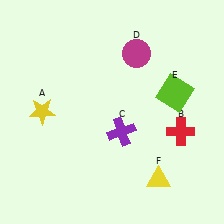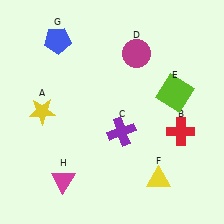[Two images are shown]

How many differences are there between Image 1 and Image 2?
There are 2 differences between the two images.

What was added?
A blue pentagon (G), a magenta triangle (H) were added in Image 2.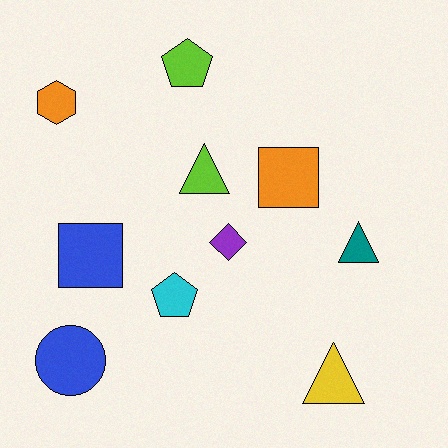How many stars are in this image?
There are no stars.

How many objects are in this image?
There are 10 objects.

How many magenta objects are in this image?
There are no magenta objects.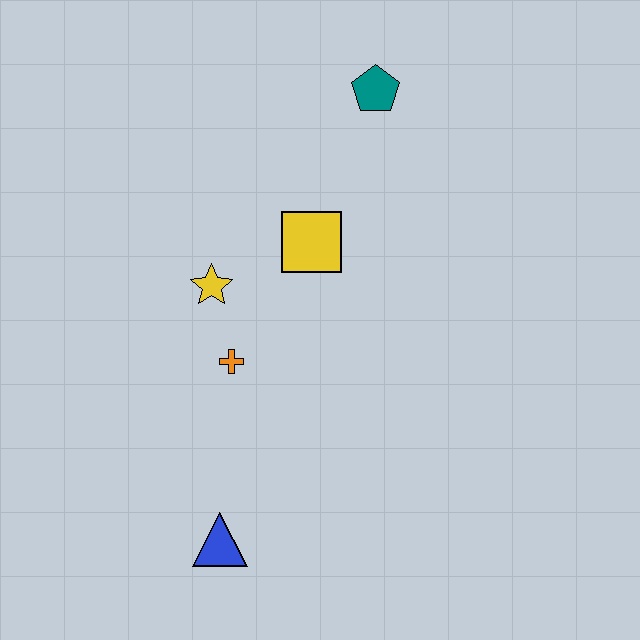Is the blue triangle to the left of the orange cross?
Yes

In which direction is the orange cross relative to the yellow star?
The orange cross is below the yellow star.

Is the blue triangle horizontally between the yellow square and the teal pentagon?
No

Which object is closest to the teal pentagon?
The yellow square is closest to the teal pentagon.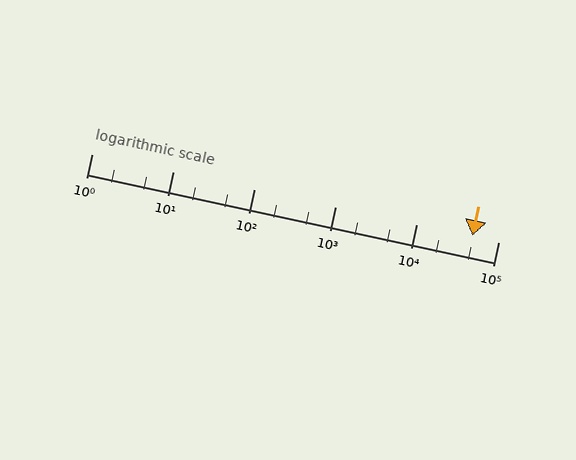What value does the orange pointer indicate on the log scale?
The pointer indicates approximately 48000.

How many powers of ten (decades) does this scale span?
The scale spans 5 decades, from 1 to 100000.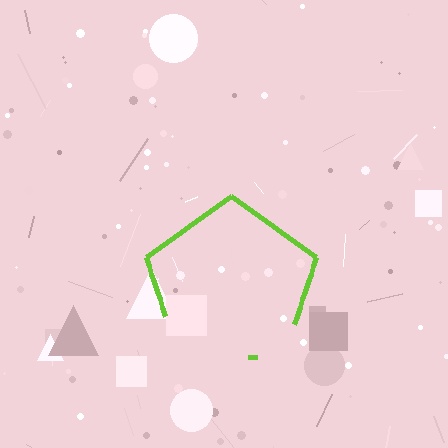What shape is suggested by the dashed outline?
The dashed outline suggests a pentagon.